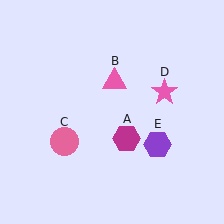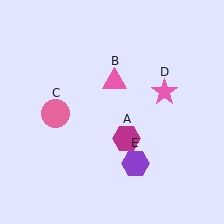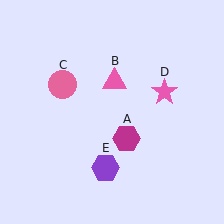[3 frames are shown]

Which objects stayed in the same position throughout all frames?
Magenta hexagon (object A) and pink triangle (object B) and pink star (object D) remained stationary.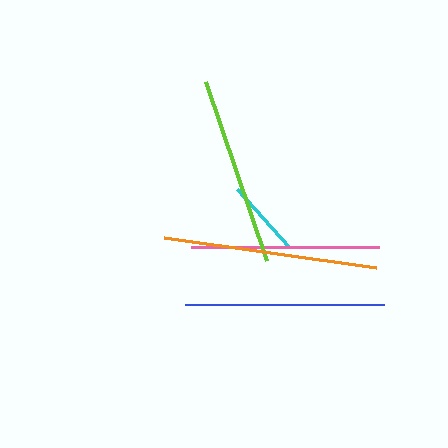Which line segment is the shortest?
The cyan line is the shortest at approximately 78 pixels.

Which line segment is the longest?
The orange line is the longest at approximately 214 pixels.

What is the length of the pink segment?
The pink segment is approximately 187 pixels long.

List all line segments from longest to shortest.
From longest to shortest: orange, blue, lime, pink, cyan.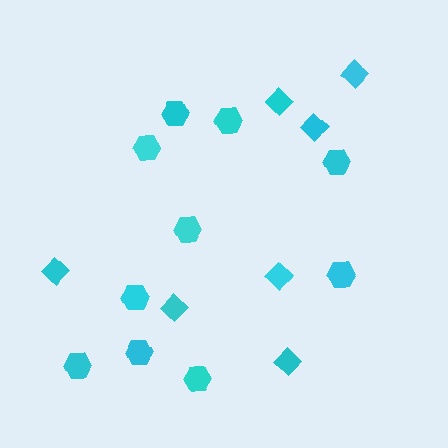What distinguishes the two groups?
There are 2 groups: one group of hexagons (10) and one group of diamonds (7).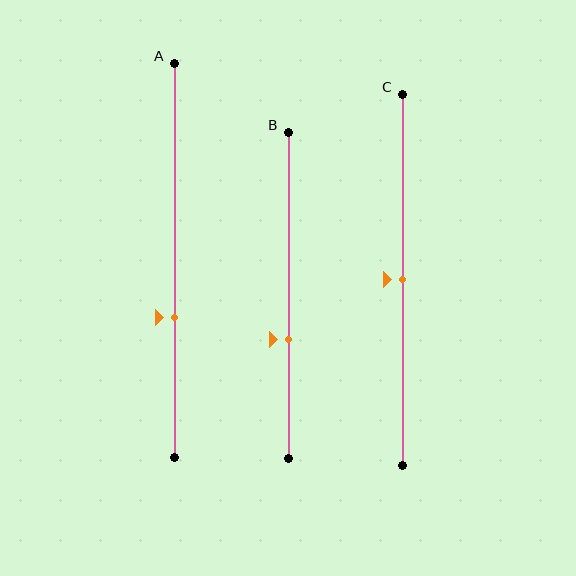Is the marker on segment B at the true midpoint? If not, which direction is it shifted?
No, the marker on segment B is shifted downward by about 13% of the segment length.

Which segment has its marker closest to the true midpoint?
Segment C has its marker closest to the true midpoint.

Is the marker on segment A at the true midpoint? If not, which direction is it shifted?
No, the marker on segment A is shifted downward by about 14% of the segment length.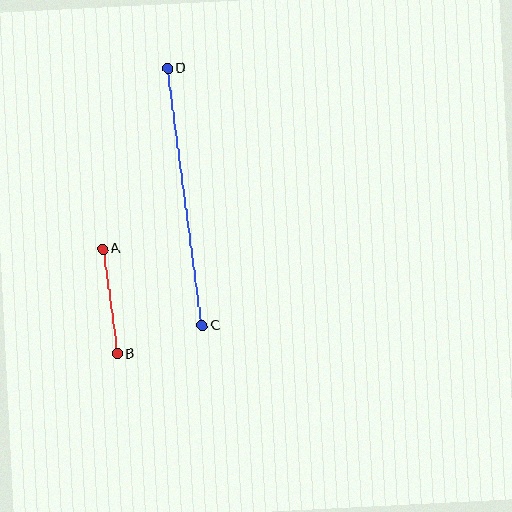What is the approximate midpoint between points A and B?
The midpoint is at approximately (110, 302) pixels.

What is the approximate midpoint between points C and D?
The midpoint is at approximately (185, 197) pixels.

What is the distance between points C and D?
The distance is approximately 259 pixels.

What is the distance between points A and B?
The distance is approximately 106 pixels.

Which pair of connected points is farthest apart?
Points C and D are farthest apart.